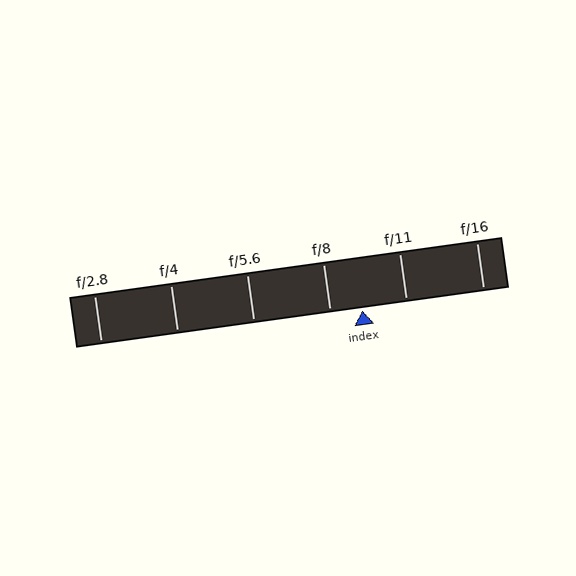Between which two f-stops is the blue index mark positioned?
The index mark is between f/8 and f/11.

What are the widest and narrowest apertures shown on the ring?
The widest aperture shown is f/2.8 and the narrowest is f/16.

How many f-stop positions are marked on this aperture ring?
There are 6 f-stop positions marked.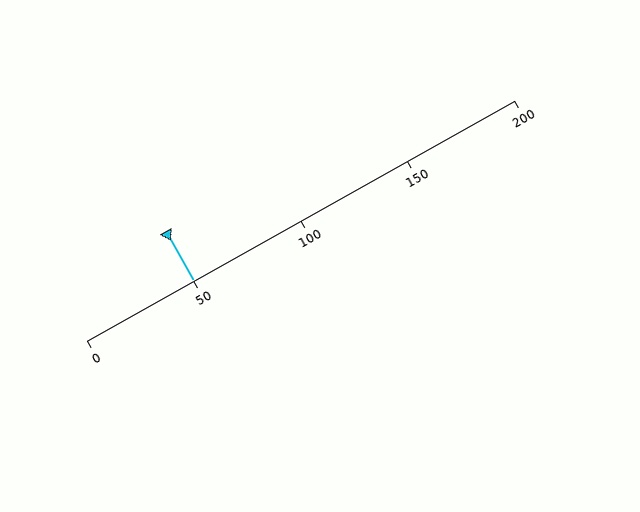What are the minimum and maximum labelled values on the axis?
The axis runs from 0 to 200.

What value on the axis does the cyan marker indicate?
The marker indicates approximately 50.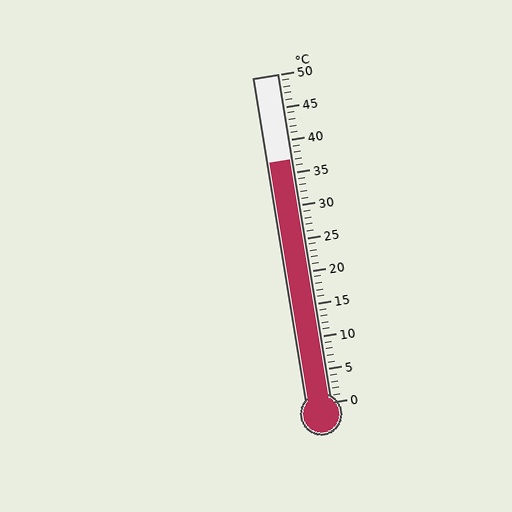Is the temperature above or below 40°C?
The temperature is below 40°C.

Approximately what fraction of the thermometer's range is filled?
The thermometer is filled to approximately 75% of its range.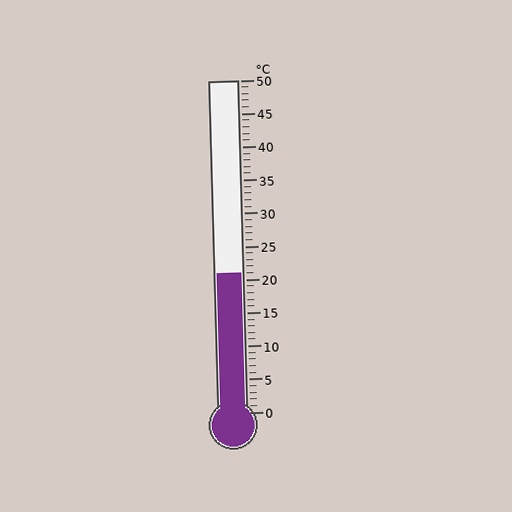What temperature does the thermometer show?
The thermometer shows approximately 21°C.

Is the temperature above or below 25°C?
The temperature is below 25°C.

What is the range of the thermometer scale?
The thermometer scale ranges from 0°C to 50°C.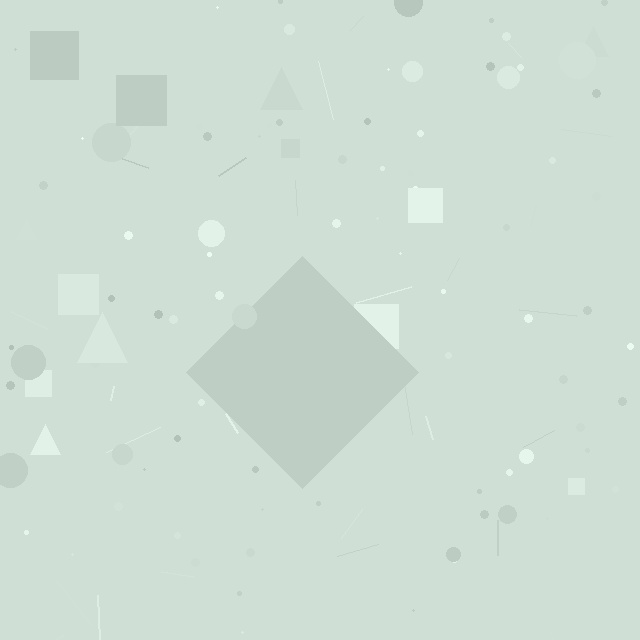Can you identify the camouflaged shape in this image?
The camouflaged shape is a diamond.